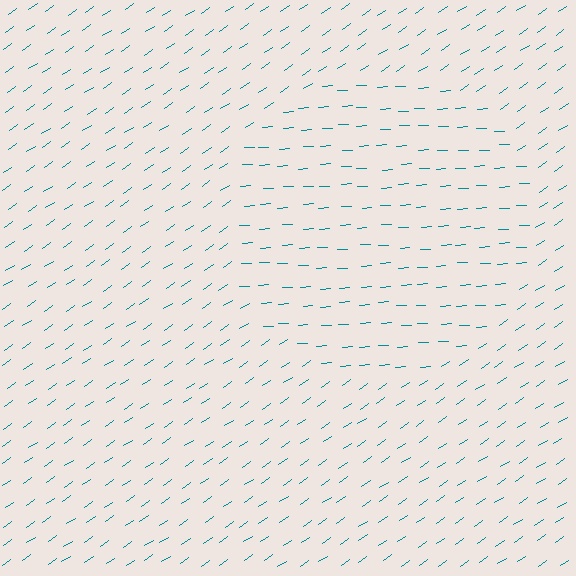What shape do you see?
I see a circle.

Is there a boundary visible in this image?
Yes, there is a texture boundary formed by a change in line orientation.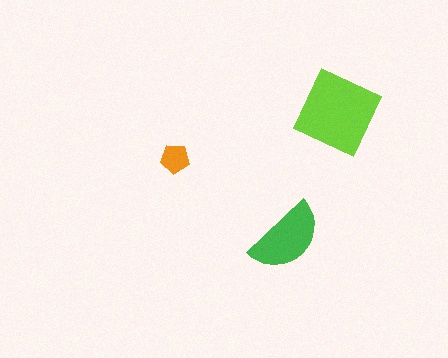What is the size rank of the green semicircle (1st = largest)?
2nd.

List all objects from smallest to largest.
The orange pentagon, the green semicircle, the lime diamond.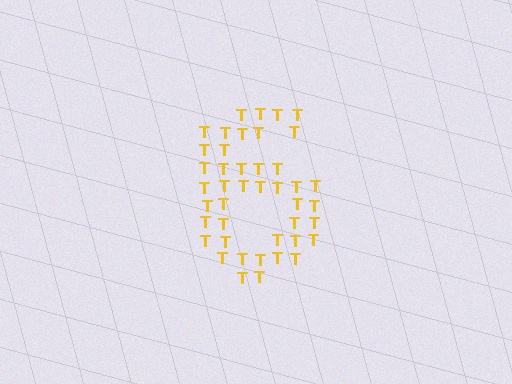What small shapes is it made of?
It is made of small letter T's.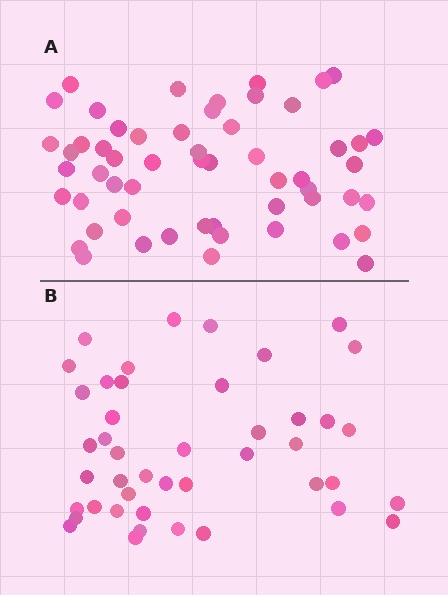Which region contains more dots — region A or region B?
Region A (the top region) has more dots.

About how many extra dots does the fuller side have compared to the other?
Region A has roughly 12 or so more dots than region B.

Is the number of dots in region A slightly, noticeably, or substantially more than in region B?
Region A has noticeably more, but not dramatically so. The ratio is roughly 1.3 to 1.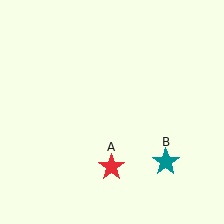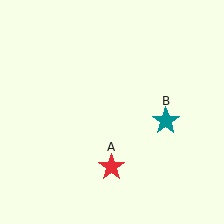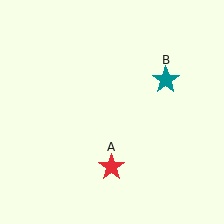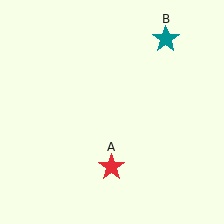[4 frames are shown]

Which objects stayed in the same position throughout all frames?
Red star (object A) remained stationary.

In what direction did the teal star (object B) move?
The teal star (object B) moved up.